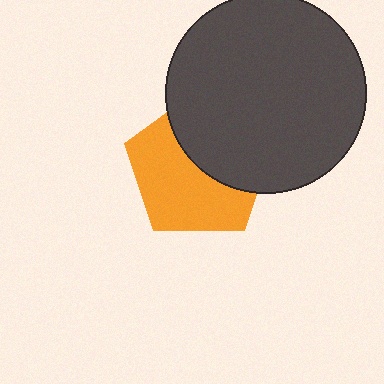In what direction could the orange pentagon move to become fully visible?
The orange pentagon could move toward the lower-left. That would shift it out from behind the dark gray circle entirely.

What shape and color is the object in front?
The object in front is a dark gray circle.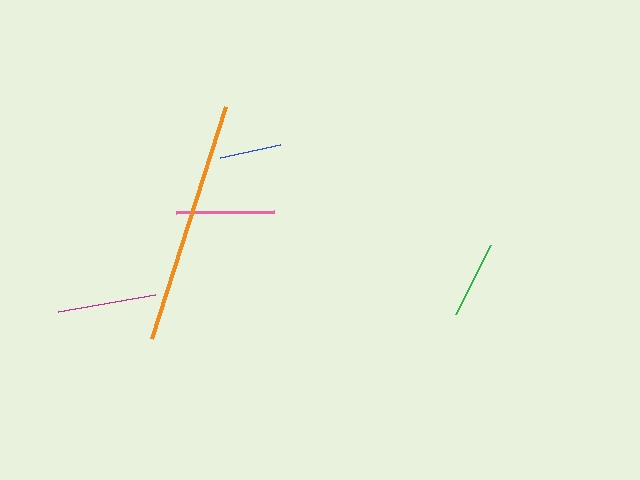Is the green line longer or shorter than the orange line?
The orange line is longer than the green line.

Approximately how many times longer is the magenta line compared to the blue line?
The magenta line is approximately 1.6 times the length of the blue line.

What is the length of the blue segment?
The blue segment is approximately 60 pixels long.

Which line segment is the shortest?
The blue line is the shortest at approximately 60 pixels.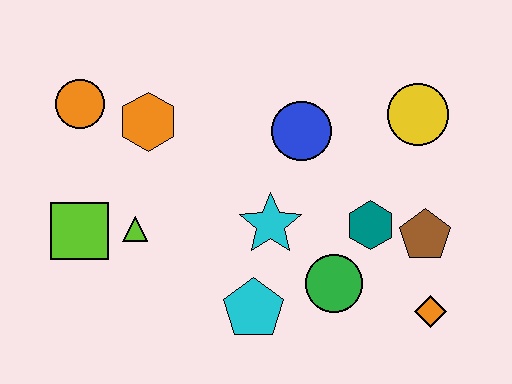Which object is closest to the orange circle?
The orange hexagon is closest to the orange circle.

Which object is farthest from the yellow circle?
The lime square is farthest from the yellow circle.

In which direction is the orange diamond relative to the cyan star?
The orange diamond is to the right of the cyan star.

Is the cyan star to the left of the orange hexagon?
No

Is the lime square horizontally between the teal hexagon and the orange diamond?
No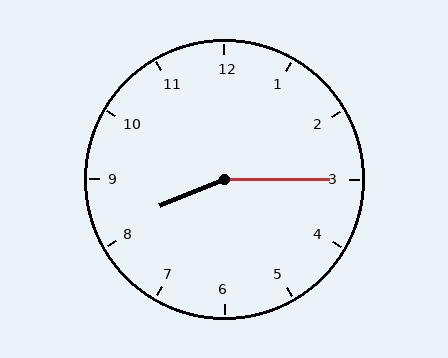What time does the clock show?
8:15.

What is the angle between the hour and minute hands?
Approximately 158 degrees.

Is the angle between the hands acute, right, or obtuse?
It is obtuse.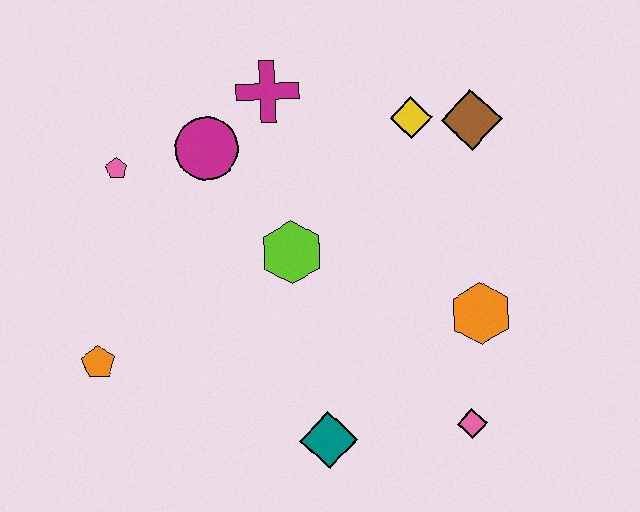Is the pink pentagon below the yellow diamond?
Yes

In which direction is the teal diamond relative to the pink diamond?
The teal diamond is to the left of the pink diamond.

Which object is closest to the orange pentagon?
The pink pentagon is closest to the orange pentagon.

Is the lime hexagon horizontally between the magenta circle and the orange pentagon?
No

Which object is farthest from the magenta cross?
The pink diamond is farthest from the magenta cross.